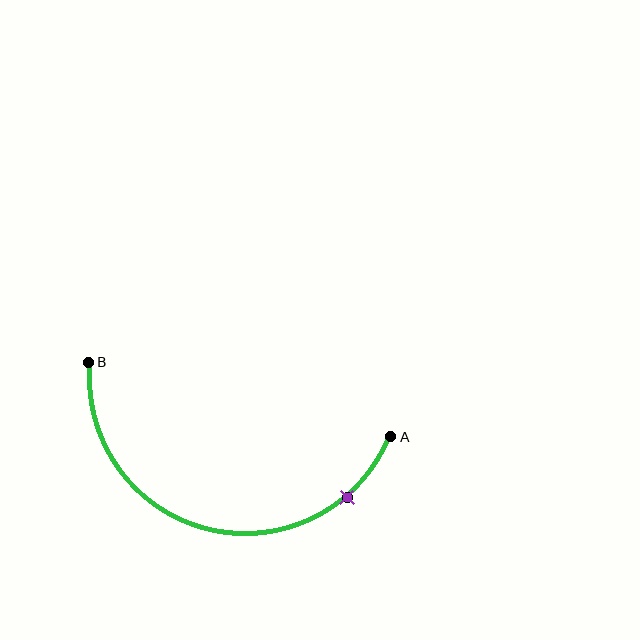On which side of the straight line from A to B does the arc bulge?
The arc bulges below the straight line connecting A and B.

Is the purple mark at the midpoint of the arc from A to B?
No. The purple mark lies on the arc but is closer to endpoint A. The arc midpoint would be at the point on the curve equidistant along the arc from both A and B.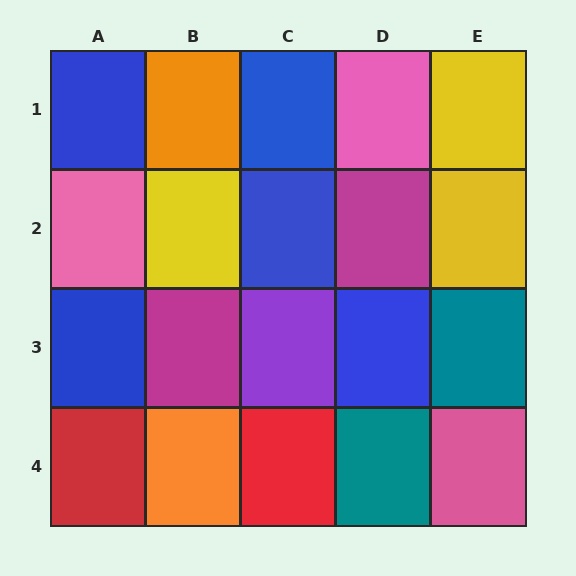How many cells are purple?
1 cell is purple.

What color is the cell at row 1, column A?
Blue.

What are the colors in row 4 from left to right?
Red, orange, red, teal, pink.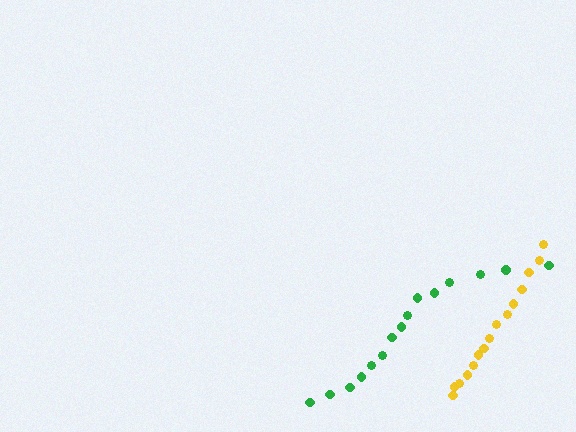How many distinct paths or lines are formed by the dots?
There are 2 distinct paths.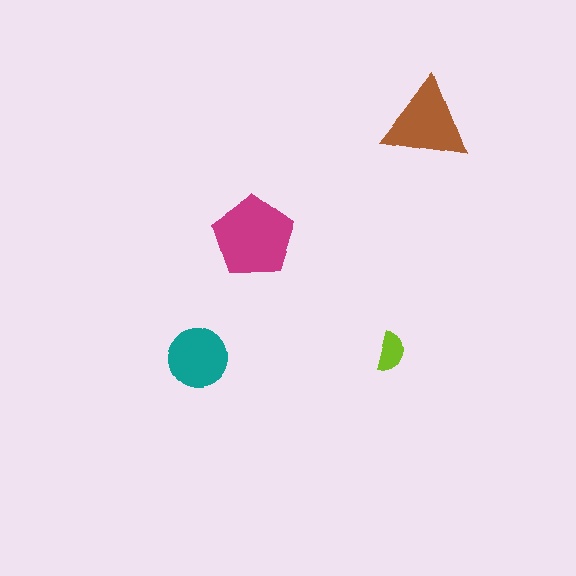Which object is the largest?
The magenta pentagon.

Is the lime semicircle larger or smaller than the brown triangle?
Smaller.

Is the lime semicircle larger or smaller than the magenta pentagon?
Smaller.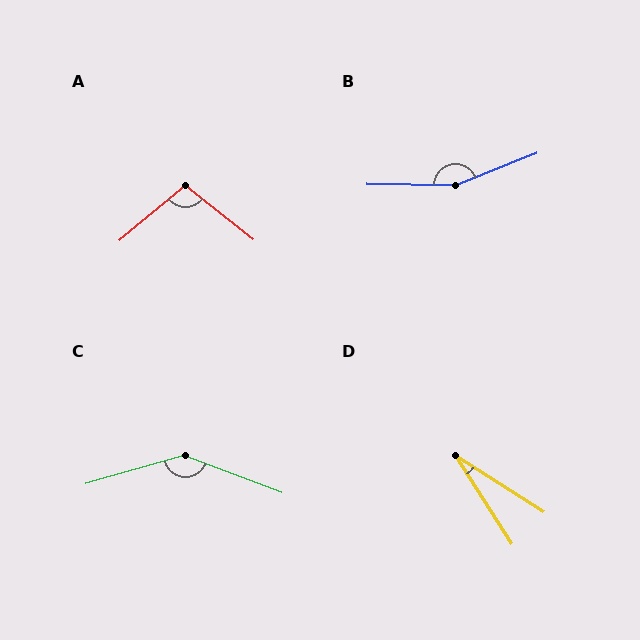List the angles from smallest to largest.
D (25°), A (102°), C (143°), B (157°).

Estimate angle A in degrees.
Approximately 102 degrees.